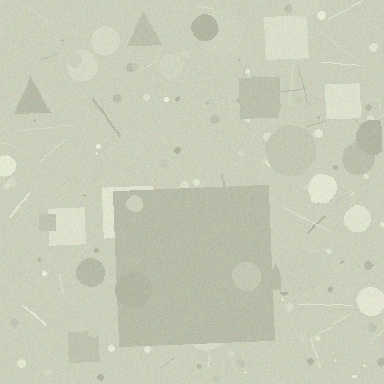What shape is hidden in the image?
A square is hidden in the image.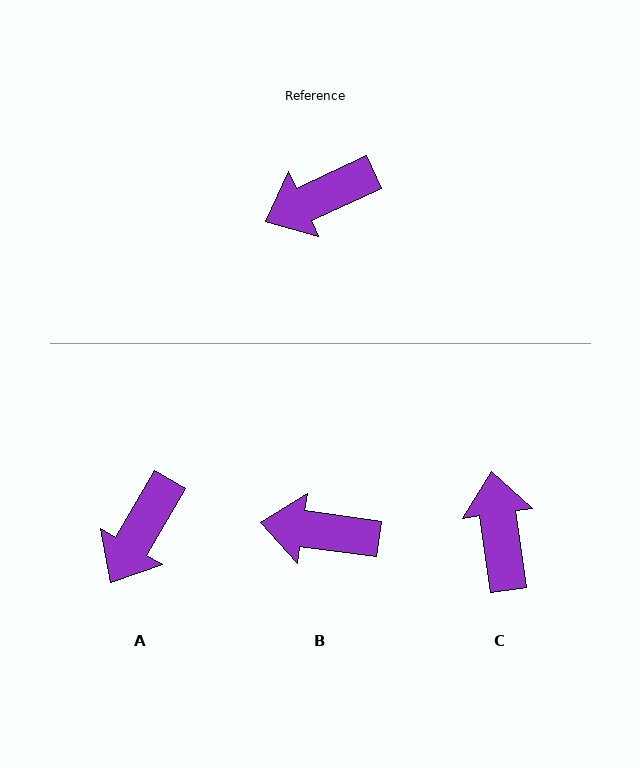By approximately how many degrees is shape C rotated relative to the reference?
Approximately 106 degrees clockwise.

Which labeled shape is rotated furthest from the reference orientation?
C, about 106 degrees away.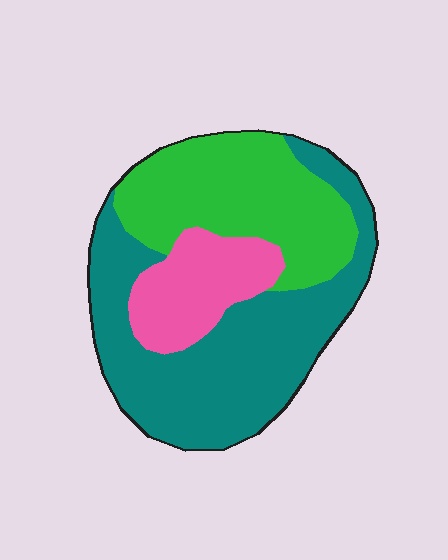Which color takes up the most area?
Teal, at roughly 50%.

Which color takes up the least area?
Pink, at roughly 15%.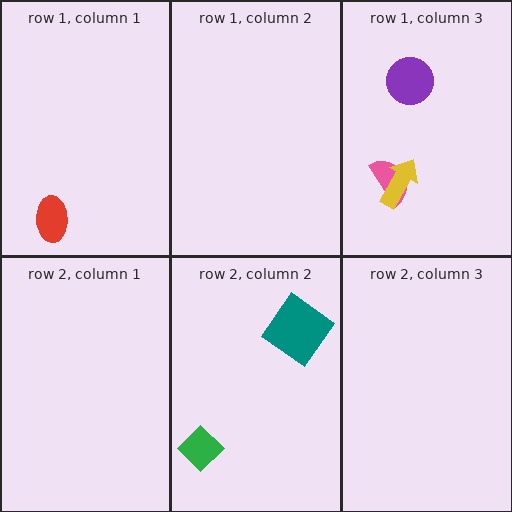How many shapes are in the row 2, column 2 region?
2.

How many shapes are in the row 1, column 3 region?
3.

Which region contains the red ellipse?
The row 1, column 1 region.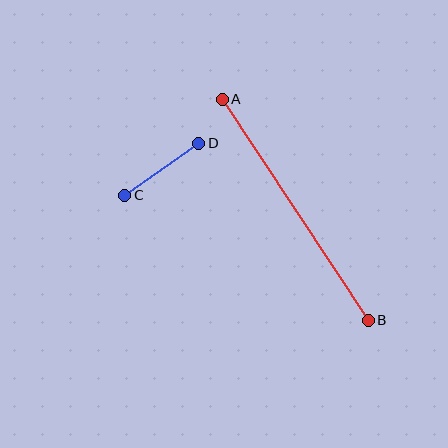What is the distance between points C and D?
The distance is approximately 90 pixels.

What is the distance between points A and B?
The distance is approximately 265 pixels.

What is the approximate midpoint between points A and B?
The midpoint is at approximately (295, 210) pixels.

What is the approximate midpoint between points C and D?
The midpoint is at approximately (162, 169) pixels.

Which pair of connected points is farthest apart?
Points A and B are farthest apart.